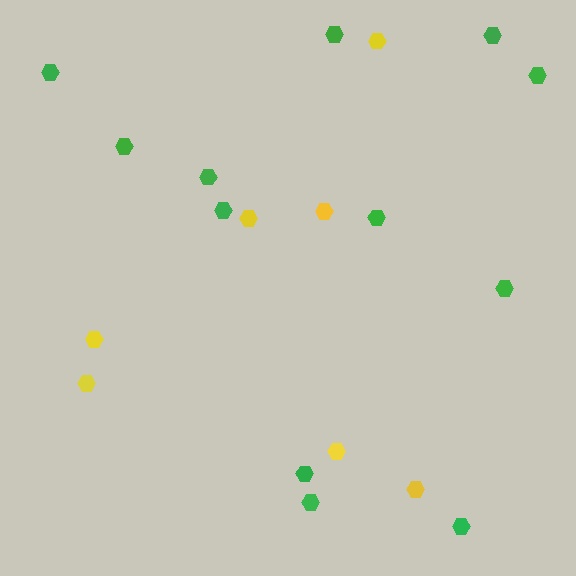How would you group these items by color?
There are 2 groups: one group of yellow hexagons (7) and one group of green hexagons (12).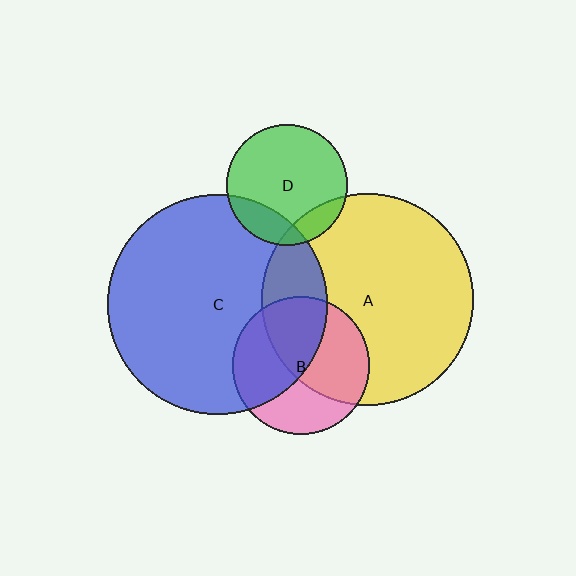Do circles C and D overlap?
Yes.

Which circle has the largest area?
Circle C (blue).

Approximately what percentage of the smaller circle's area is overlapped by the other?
Approximately 20%.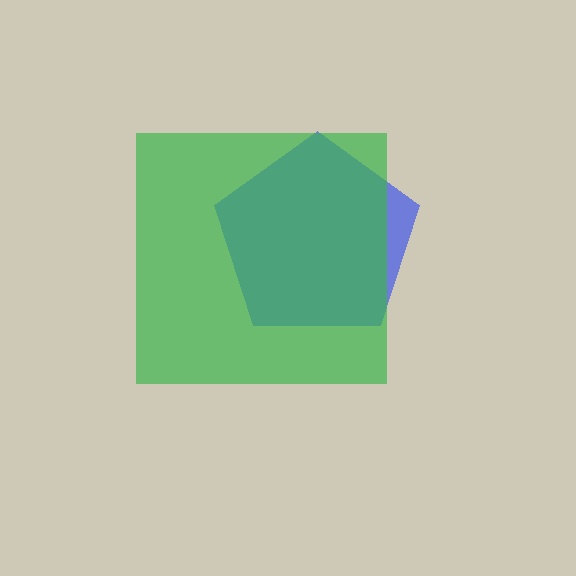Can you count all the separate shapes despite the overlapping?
Yes, there are 2 separate shapes.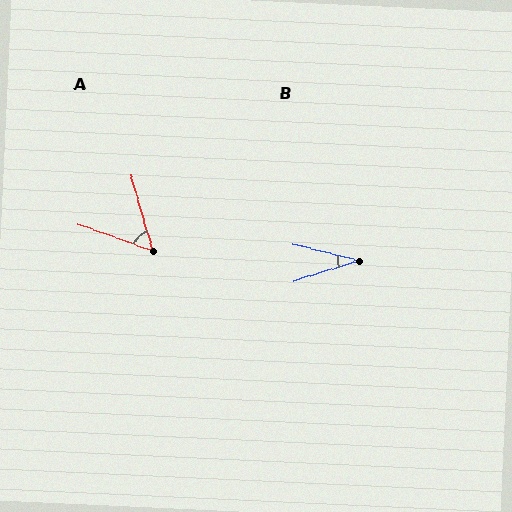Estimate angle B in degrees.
Approximately 32 degrees.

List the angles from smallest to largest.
B (32°), A (54°).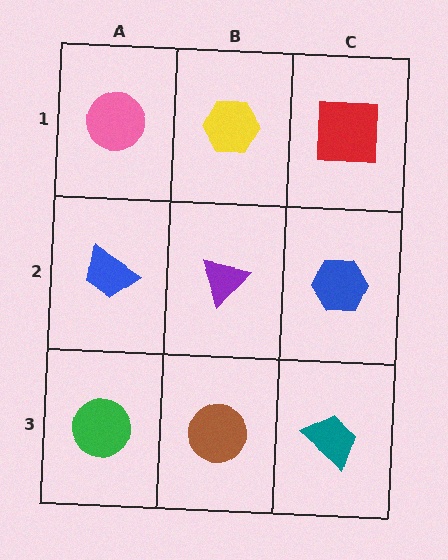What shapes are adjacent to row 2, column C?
A red square (row 1, column C), a teal trapezoid (row 3, column C), a purple triangle (row 2, column B).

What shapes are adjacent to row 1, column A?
A blue trapezoid (row 2, column A), a yellow hexagon (row 1, column B).